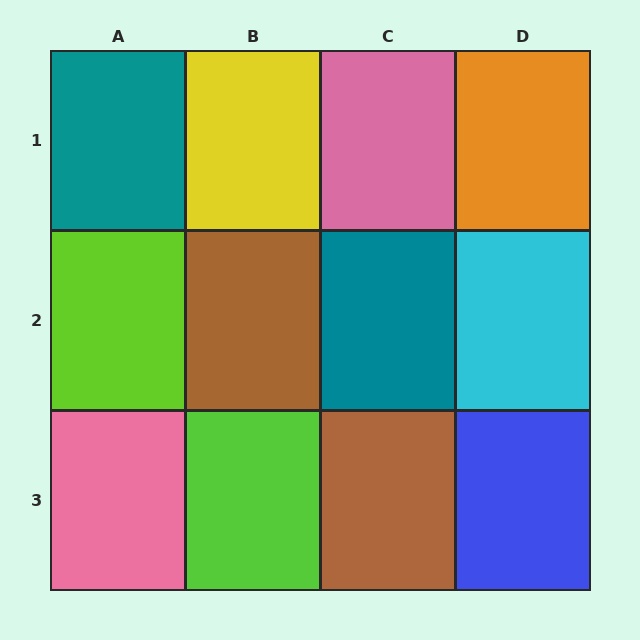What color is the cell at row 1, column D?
Orange.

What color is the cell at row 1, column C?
Pink.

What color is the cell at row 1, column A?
Teal.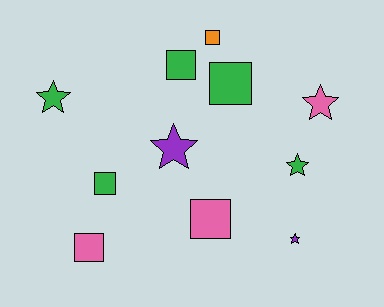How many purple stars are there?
There are 2 purple stars.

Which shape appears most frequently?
Square, with 6 objects.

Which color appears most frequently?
Green, with 5 objects.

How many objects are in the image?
There are 11 objects.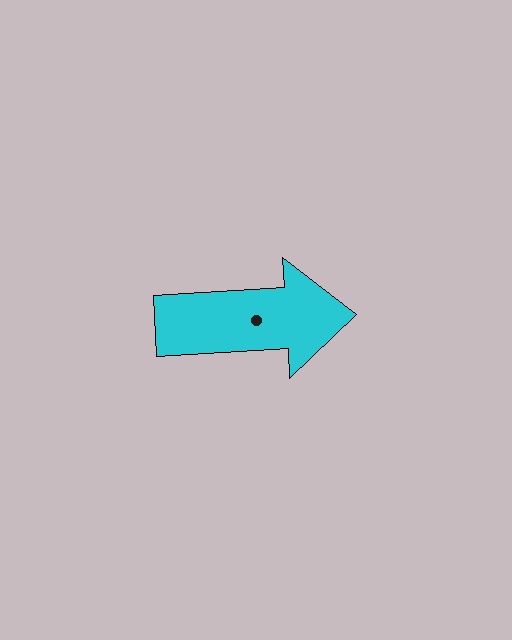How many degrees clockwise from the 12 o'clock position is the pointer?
Approximately 87 degrees.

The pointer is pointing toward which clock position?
Roughly 3 o'clock.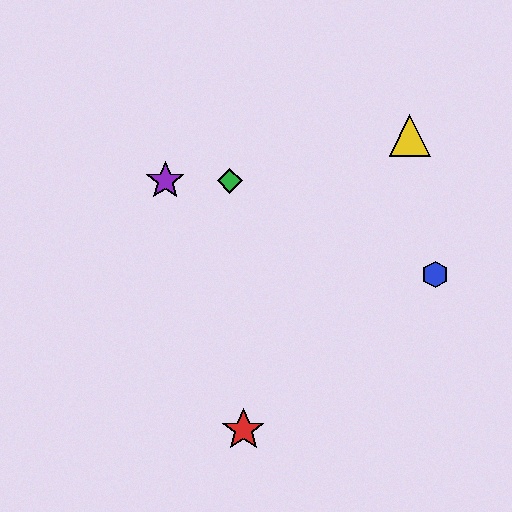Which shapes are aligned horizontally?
The green diamond, the purple star are aligned horizontally.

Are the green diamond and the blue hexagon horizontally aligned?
No, the green diamond is at y≈181 and the blue hexagon is at y≈274.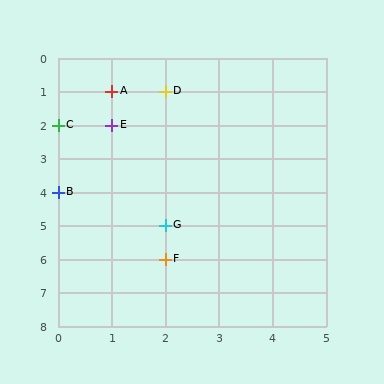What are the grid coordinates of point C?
Point C is at grid coordinates (0, 2).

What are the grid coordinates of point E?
Point E is at grid coordinates (1, 2).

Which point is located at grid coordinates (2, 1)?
Point D is at (2, 1).